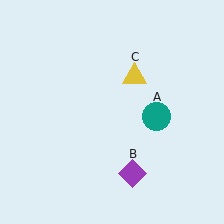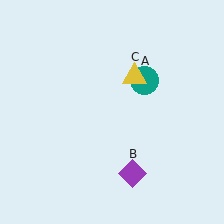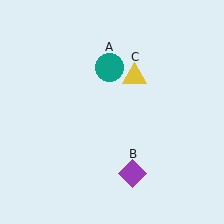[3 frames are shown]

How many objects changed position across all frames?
1 object changed position: teal circle (object A).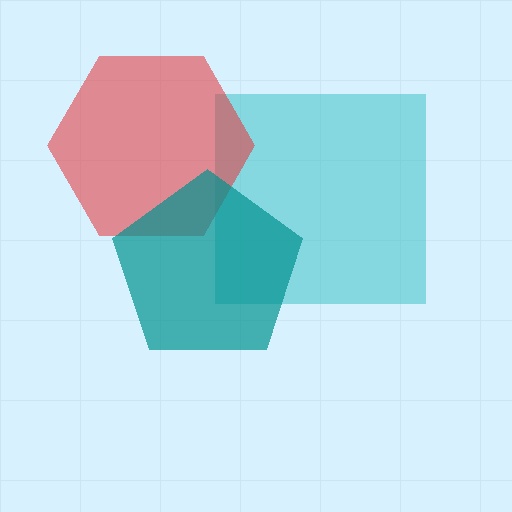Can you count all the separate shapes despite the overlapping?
Yes, there are 3 separate shapes.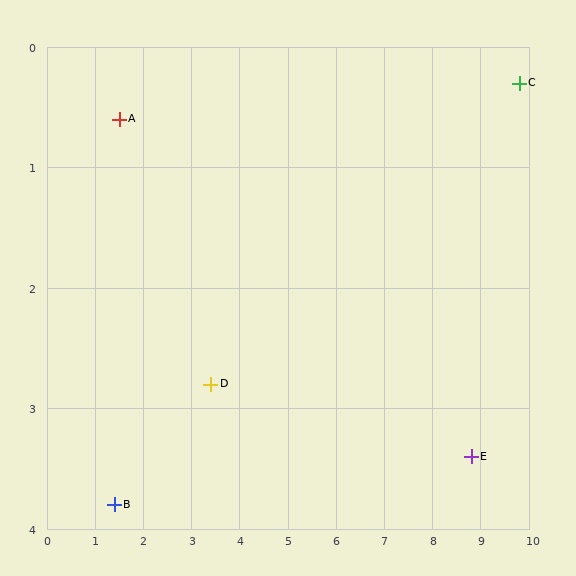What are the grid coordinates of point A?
Point A is at approximately (1.5, 0.6).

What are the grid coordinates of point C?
Point C is at approximately (9.8, 0.3).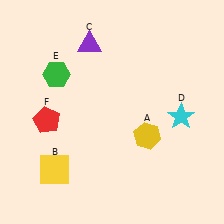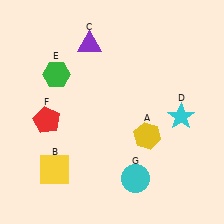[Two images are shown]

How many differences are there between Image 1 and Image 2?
There is 1 difference between the two images.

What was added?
A cyan circle (G) was added in Image 2.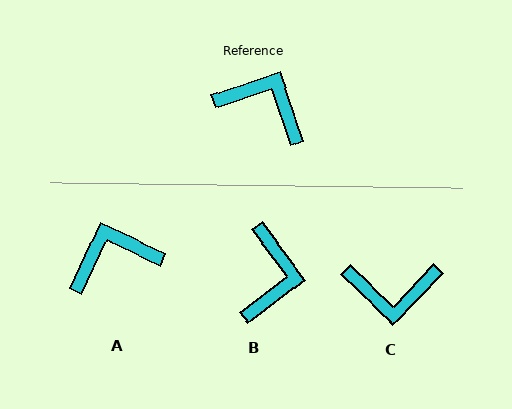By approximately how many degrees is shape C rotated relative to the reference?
Approximately 152 degrees clockwise.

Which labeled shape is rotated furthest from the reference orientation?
C, about 152 degrees away.